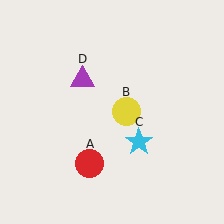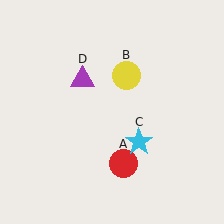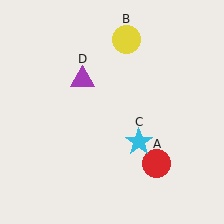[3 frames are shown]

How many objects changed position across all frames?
2 objects changed position: red circle (object A), yellow circle (object B).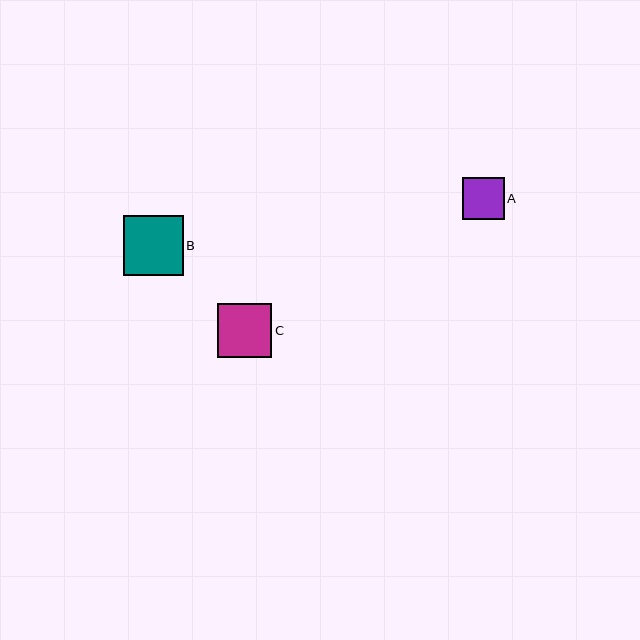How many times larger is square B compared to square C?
Square B is approximately 1.1 times the size of square C.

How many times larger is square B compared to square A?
Square B is approximately 1.4 times the size of square A.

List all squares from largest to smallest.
From largest to smallest: B, C, A.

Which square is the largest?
Square B is the largest with a size of approximately 60 pixels.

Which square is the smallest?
Square A is the smallest with a size of approximately 42 pixels.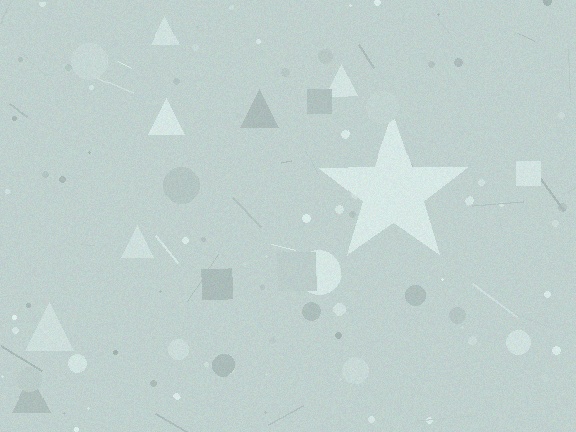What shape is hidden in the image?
A star is hidden in the image.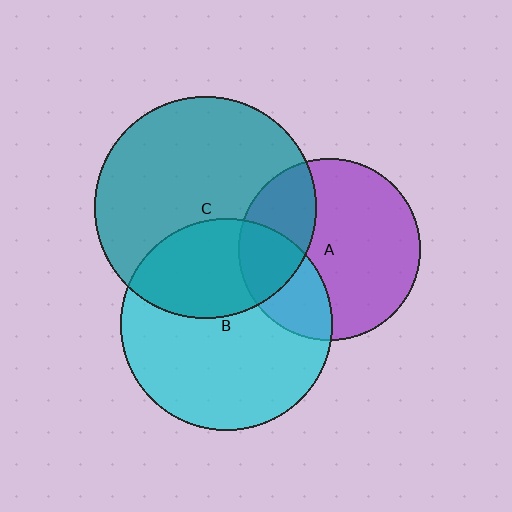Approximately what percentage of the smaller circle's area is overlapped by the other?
Approximately 30%.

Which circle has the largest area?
Circle C (teal).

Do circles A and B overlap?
Yes.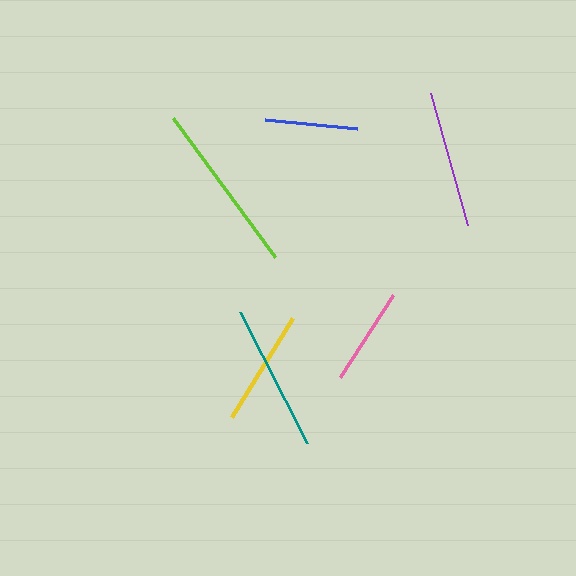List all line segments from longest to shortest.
From longest to shortest: lime, teal, purple, yellow, pink, blue.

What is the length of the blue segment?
The blue segment is approximately 93 pixels long.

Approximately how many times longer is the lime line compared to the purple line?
The lime line is approximately 1.3 times the length of the purple line.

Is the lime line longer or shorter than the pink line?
The lime line is longer than the pink line.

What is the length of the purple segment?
The purple segment is approximately 137 pixels long.